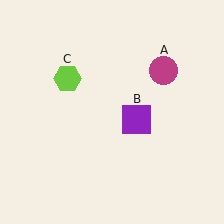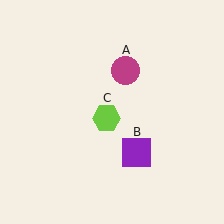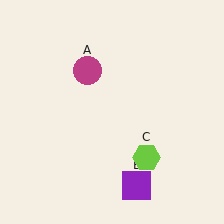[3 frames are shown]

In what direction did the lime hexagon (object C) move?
The lime hexagon (object C) moved down and to the right.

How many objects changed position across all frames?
3 objects changed position: magenta circle (object A), purple square (object B), lime hexagon (object C).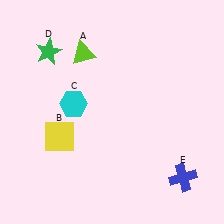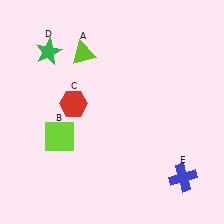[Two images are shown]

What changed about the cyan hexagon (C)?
In Image 1, C is cyan. In Image 2, it changed to red.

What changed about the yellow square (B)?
In Image 1, B is yellow. In Image 2, it changed to lime.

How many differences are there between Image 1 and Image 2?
There are 2 differences between the two images.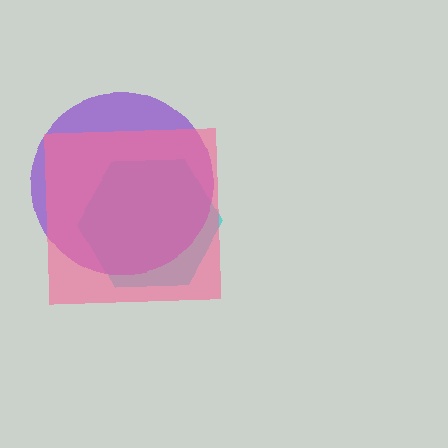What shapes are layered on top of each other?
The layered shapes are: a cyan hexagon, a purple circle, a pink square.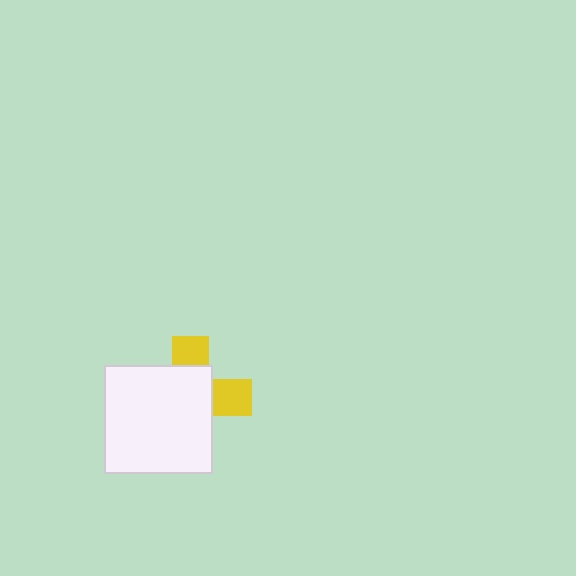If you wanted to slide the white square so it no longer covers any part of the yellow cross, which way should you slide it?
Slide it toward the lower-left — that is the most direct way to separate the two shapes.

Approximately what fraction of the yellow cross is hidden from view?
Roughly 68% of the yellow cross is hidden behind the white square.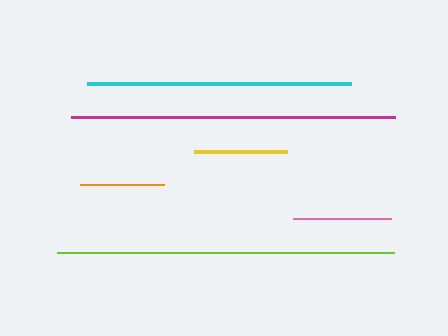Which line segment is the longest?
The lime line is the longest at approximately 338 pixels.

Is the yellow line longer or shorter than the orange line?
The yellow line is longer than the orange line.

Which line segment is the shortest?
The orange line is the shortest at approximately 84 pixels.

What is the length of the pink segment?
The pink segment is approximately 98 pixels long.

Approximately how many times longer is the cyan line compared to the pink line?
The cyan line is approximately 2.7 times the length of the pink line.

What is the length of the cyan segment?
The cyan segment is approximately 263 pixels long.